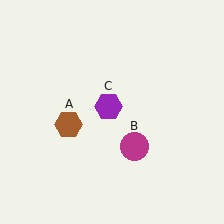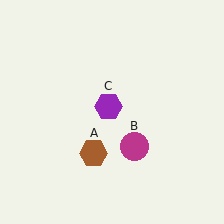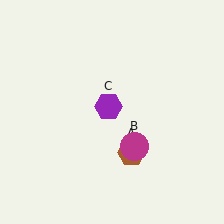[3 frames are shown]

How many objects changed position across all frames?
1 object changed position: brown hexagon (object A).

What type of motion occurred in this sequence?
The brown hexagon (object A) rotated counterclockwise around the center of the scene.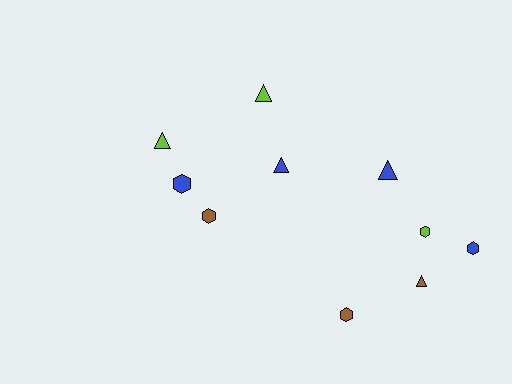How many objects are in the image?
There are 10 objects.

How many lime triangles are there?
There are 2 lime triangles.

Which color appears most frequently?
Blue, with 4 objects.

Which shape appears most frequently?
Triangle, with 5 objects.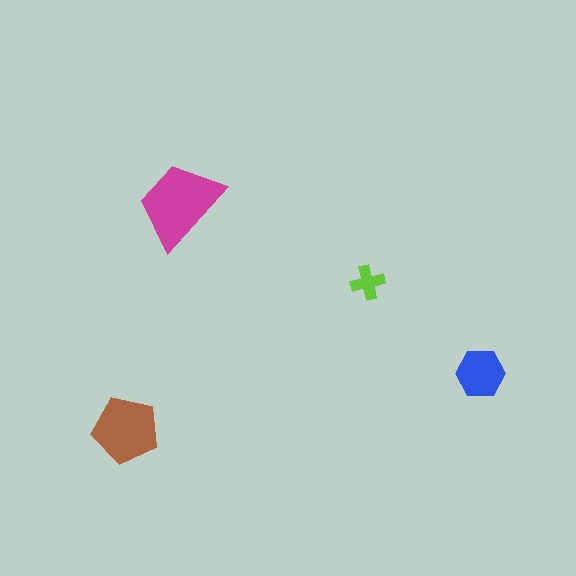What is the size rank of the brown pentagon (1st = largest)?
2nd.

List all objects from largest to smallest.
The magenta trapezoid, the brown pentagon, the blue hexagon, the lime cross.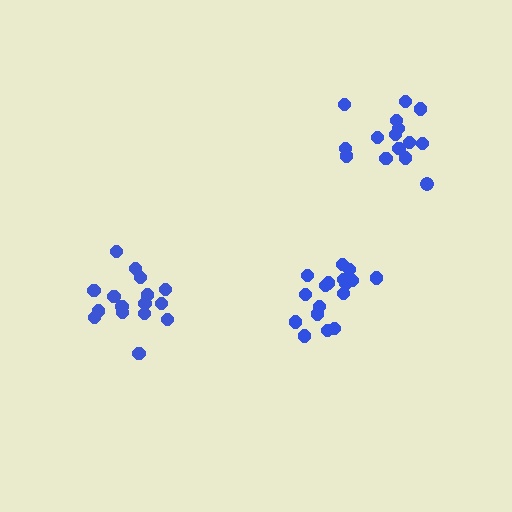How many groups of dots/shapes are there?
There are 3 groups.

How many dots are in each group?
Group 1: 16 dots, Group 2: 17 dots, Group 3: 15 dots (48 total).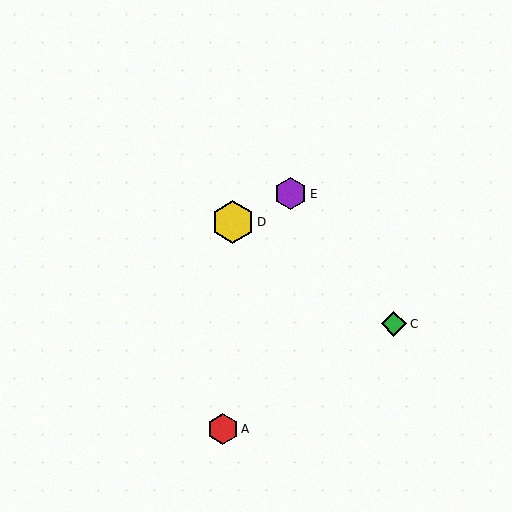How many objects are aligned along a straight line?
3 objects (B, D, E) are aligned along a straight line.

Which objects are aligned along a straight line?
Objects B, D, E are aligned along a straight line.